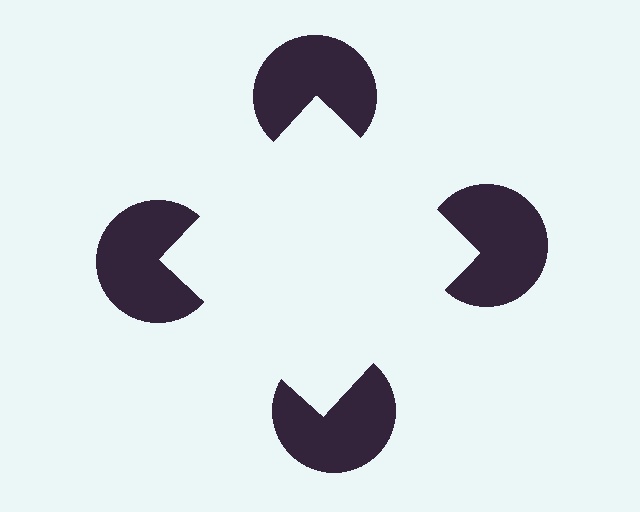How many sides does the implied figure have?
4 sides.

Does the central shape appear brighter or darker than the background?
It typically appears slightly brighter than the background, even though no actual brightness change is drawn.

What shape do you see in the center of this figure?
An illusory square — its edges are inferred from the aligned wedge cuts in the pac-man discs, not physically drawn.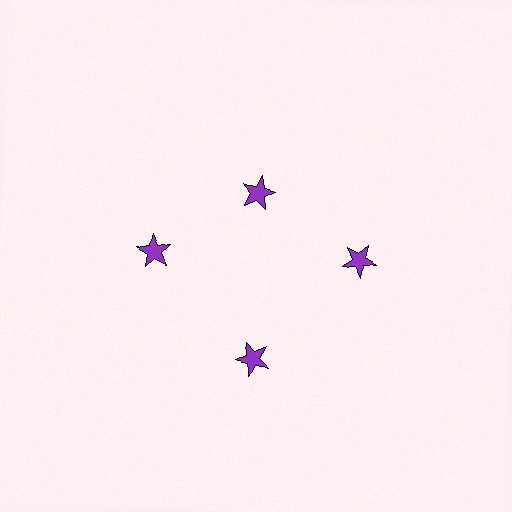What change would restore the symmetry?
The symmetry would be restored by moving it outward, back onto the ring so that all 4 stars sit at equal angles and equal distance from the center.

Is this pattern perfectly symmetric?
No. The 4 purple stars are arranged in a ring, but one element near the 12 o'clock position is pulled inward toward the center, breaking the 4-fold rotational symmetry.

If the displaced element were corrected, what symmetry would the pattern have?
It would have 4-fold rotational symmetry — the pattern would map onto itself every 90 degrees.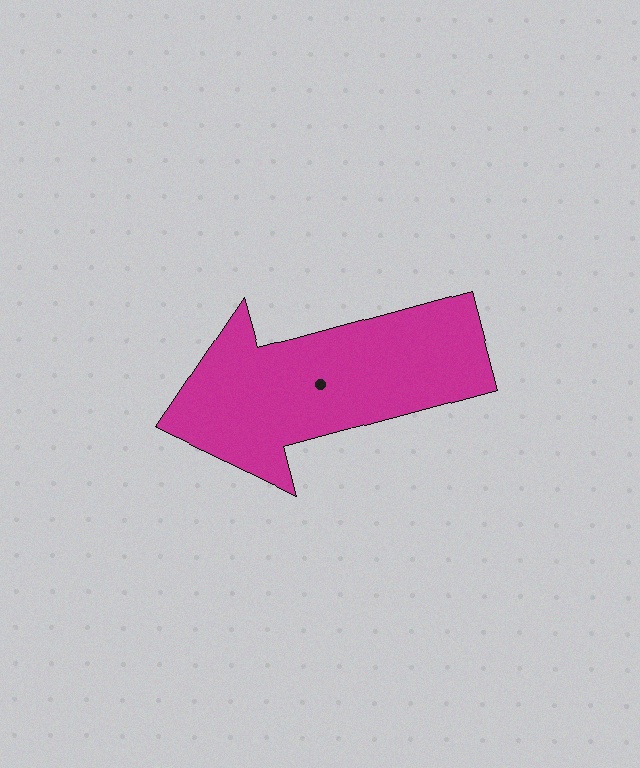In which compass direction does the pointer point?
West.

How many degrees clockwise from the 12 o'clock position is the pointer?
Approximately 255 degrees.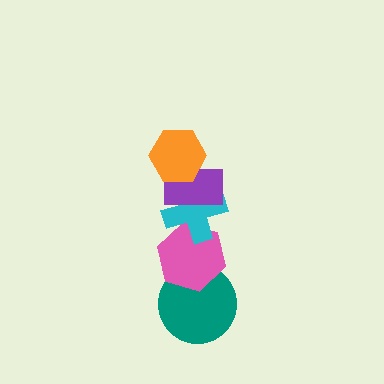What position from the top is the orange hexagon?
The orange hexagon is 1st from the top.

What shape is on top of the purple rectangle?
The orange hexagon is on top of the purple rectangle.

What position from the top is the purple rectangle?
The purple rectangle is 2nd from the top.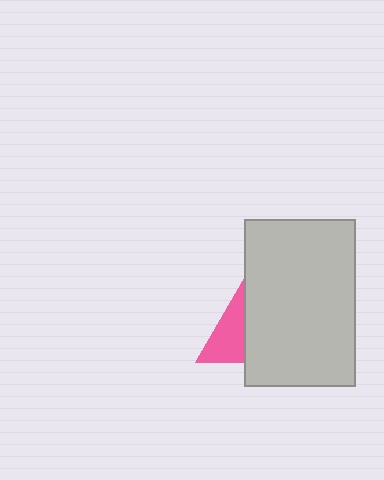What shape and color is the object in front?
The object in front is a light gray rectangle.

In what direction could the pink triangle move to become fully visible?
The pink triangle could move left. That would shift it out from behind the light gray rectangle entirely.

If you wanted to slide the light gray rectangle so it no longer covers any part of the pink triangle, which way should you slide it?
Slide it right — that is the most direct way to separate the two shapes.